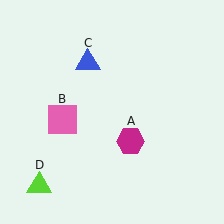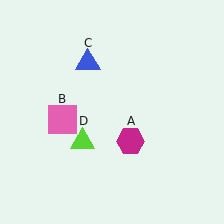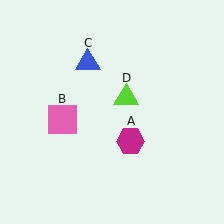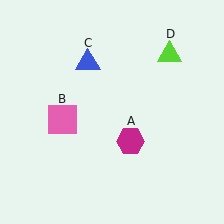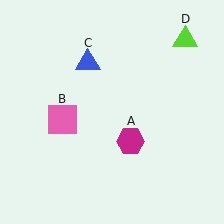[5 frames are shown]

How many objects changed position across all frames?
1 object changed position: lime triangle (object D).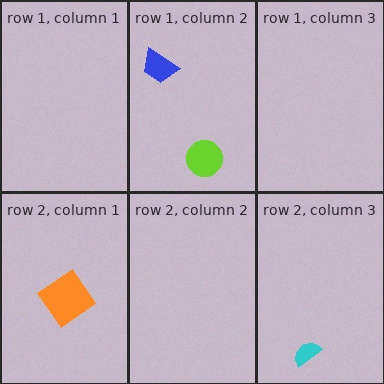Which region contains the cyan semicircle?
The row 2, column 3 region.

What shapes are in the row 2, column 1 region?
The orange diamond.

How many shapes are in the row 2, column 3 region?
1.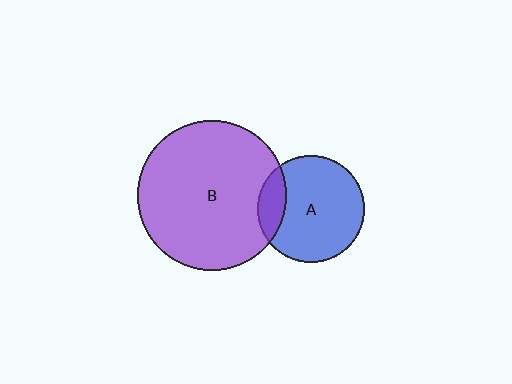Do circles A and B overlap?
Yes.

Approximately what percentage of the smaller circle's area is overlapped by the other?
Approximately 15%.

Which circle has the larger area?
Circle B (purple).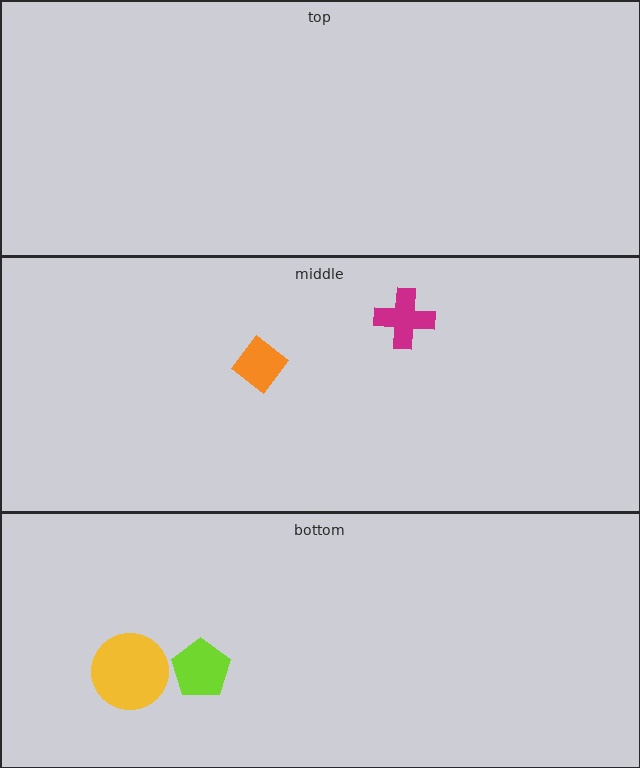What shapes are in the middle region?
The magenta cross, the orange diamond.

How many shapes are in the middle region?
2.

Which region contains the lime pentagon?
The bottom region.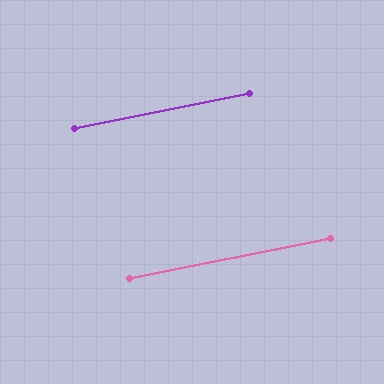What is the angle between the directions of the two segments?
Approximately 0 degrees.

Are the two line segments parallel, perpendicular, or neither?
Parallel — their directions differ by only 0.1°.